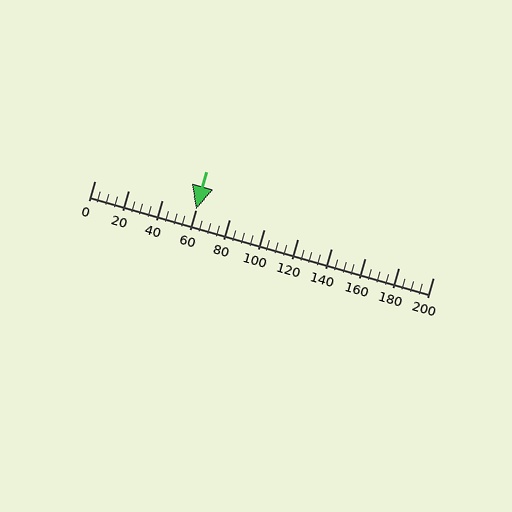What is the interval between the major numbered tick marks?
The major tick marks are spaced 20 units apart.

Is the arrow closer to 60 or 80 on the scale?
The arrow is closer to 60.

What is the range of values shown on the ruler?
The ruler shows values from 0 to 200.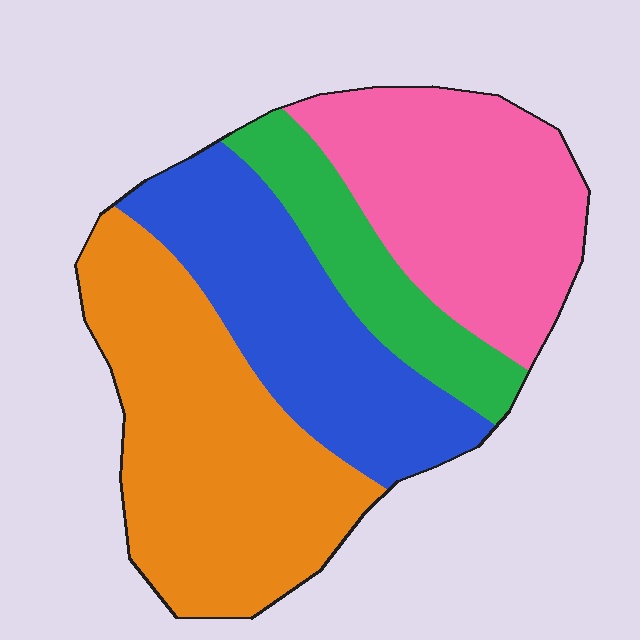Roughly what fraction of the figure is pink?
Pink takes up about one quarter (1/4) of the figure.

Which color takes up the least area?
Green, at roughly 15%.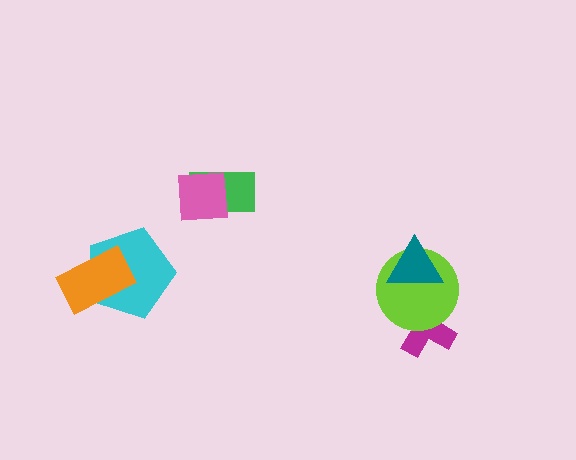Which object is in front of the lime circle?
The teal triangle is in front of the lime circle.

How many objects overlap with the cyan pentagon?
1 object overlaps with the cyan pentagon.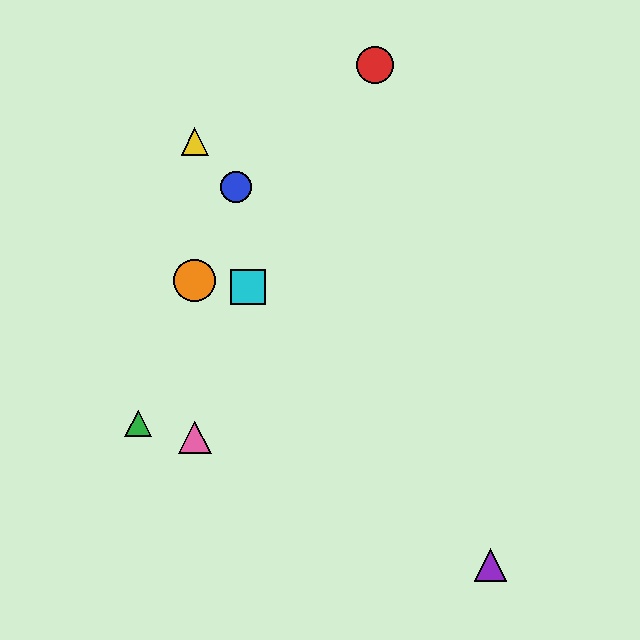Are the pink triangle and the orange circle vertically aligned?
Yes, both are at x≈195.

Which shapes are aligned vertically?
The yellow triangle, the orange circle, the pink triangle are aligned vertically.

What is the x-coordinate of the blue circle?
The blue circle is at x≈236.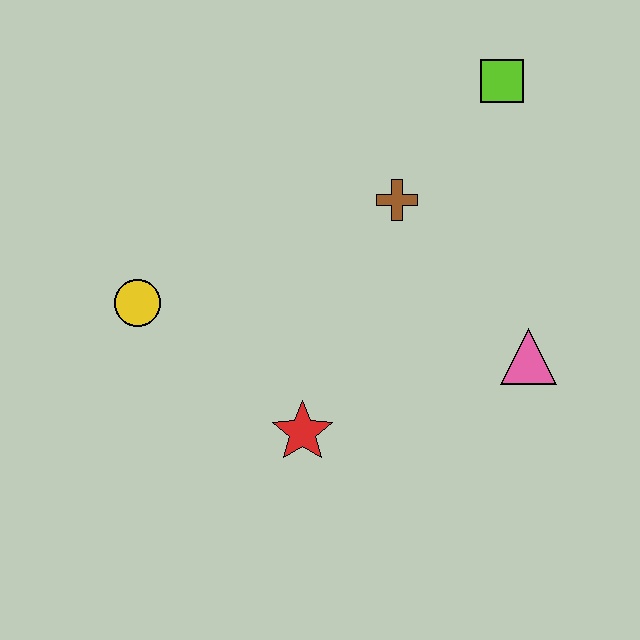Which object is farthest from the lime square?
The yellow circle is farthest from the lime square.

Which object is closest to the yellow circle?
The red star is closest to the yellow circle.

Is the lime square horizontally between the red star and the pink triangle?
Yes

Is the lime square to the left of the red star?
No